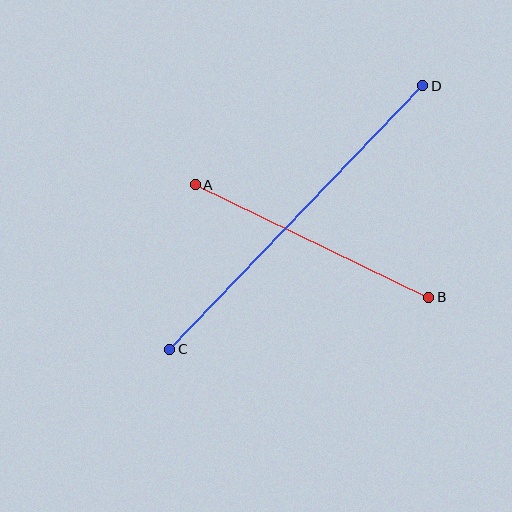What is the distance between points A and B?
The distance is approximately 259 pixels.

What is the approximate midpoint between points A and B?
The midpoint is at approximately (312, 241) pixels.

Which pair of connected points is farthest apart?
Points C and D are farthest apart.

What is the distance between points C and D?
The distance is approximately 365 pixels.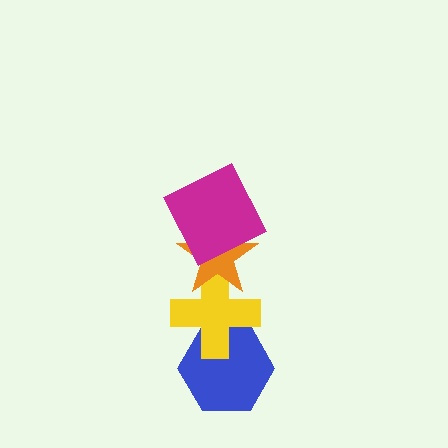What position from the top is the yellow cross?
The yellow cross is 3rd from the top.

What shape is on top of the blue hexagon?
The yellow cross is on top of the blue hexagon.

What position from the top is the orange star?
The orange star is 2nd from the top.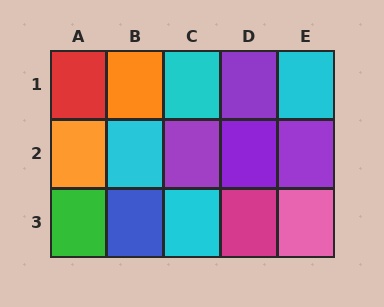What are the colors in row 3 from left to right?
Green, blue, cyan, magenta, pink.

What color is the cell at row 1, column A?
Red.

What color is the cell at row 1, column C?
Cyan.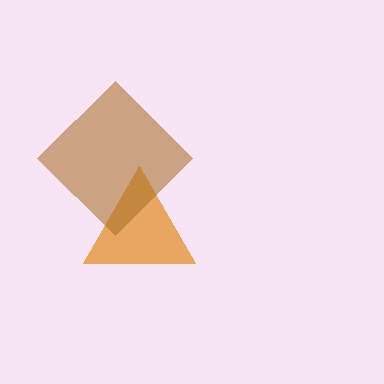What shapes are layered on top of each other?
The layered shapes are: an orange triangle, a brown diamond.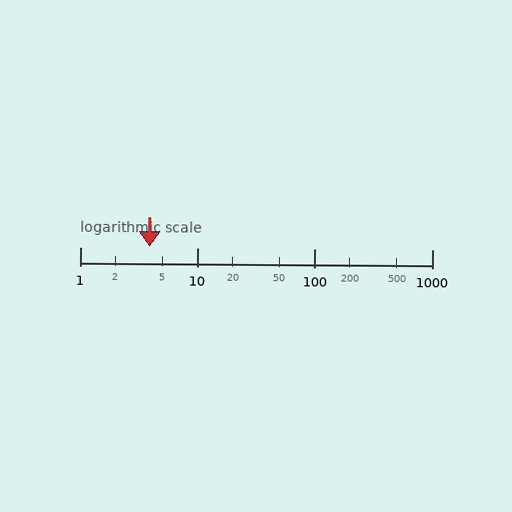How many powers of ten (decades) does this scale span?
The scale spans 3 decades, from 1 to 1000.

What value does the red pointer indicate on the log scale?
The pointer indicates approximately 3.9.